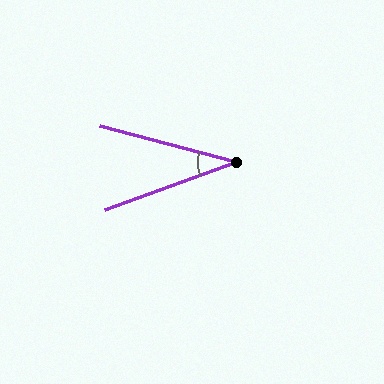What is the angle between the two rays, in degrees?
Approximately 35 degrees.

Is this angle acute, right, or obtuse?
It is acute.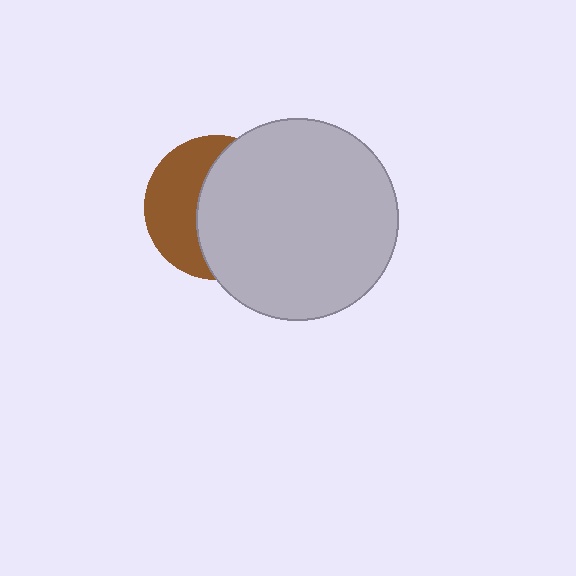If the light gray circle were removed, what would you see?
You would see the complete brown circle.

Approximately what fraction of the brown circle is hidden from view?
Roughly 59% of the brown circle is hidden behind the light gray circle.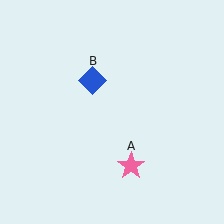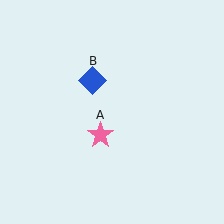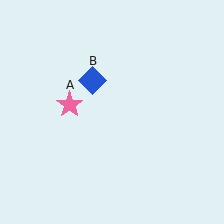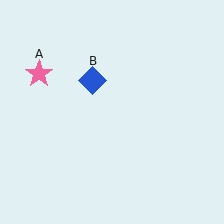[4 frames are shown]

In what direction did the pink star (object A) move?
The pink star (object A) moved up and to the left.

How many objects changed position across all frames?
1 object changed position: pink star (object A).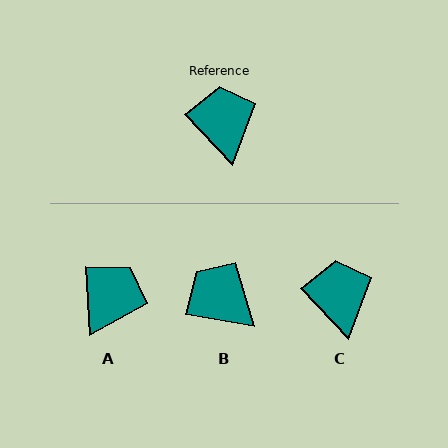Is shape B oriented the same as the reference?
No, it is off by about 37 degrees.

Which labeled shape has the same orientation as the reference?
C.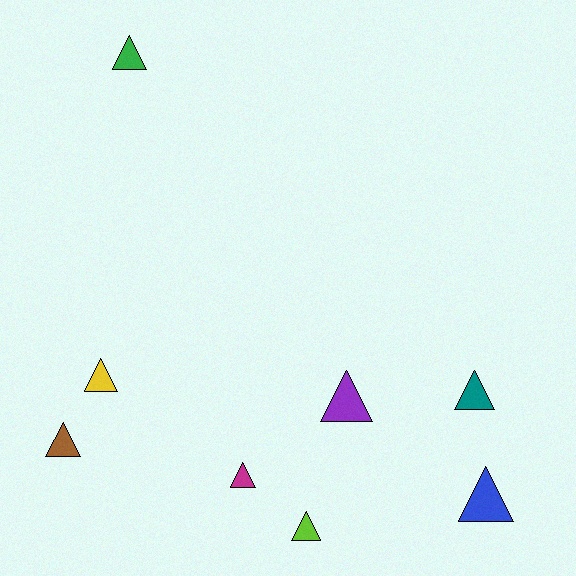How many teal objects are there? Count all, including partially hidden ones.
There is 1 teal object.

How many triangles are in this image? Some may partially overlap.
There are 8 triangles.